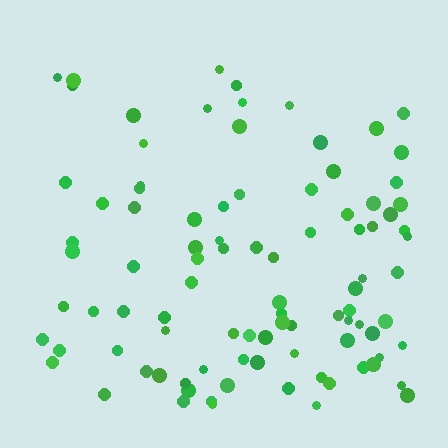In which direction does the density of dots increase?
From top to bottom, with the bottom side densest.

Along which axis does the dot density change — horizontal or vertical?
Vertical.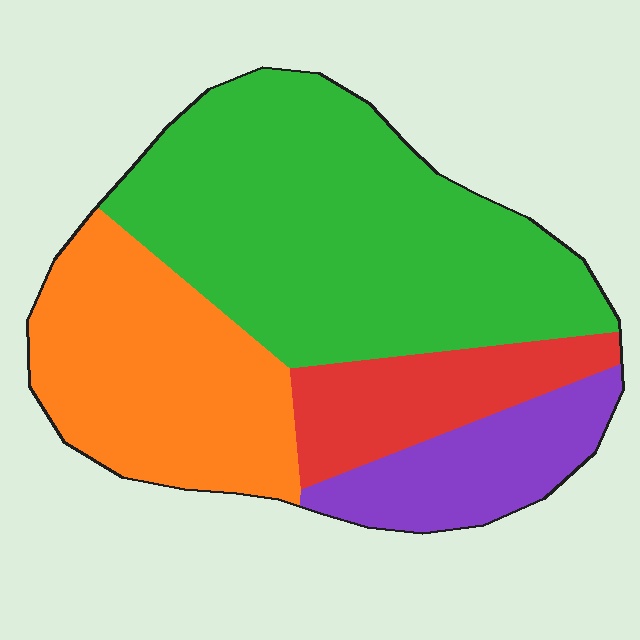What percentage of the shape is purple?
Purple covers about 15% of the shape.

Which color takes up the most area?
Green, at roughly 45%.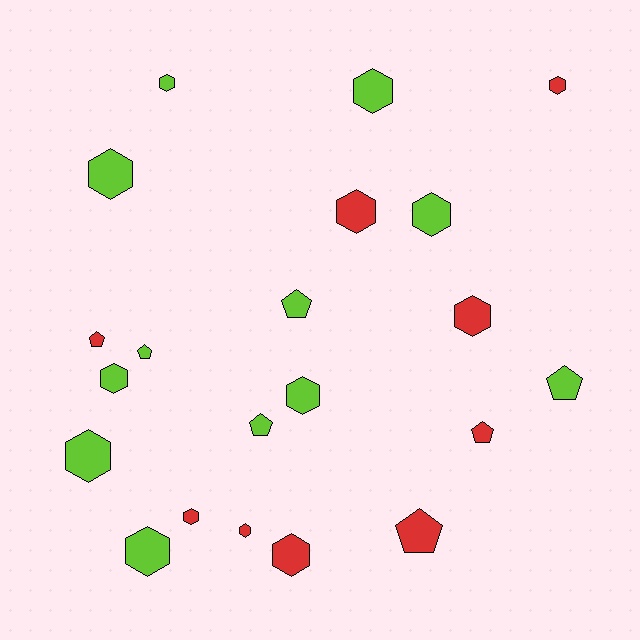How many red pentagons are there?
There are 3 red pentagons.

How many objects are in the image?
There are 21 objects.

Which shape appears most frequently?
Hexagon, with 14 objects.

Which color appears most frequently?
Lime, with 12 objects.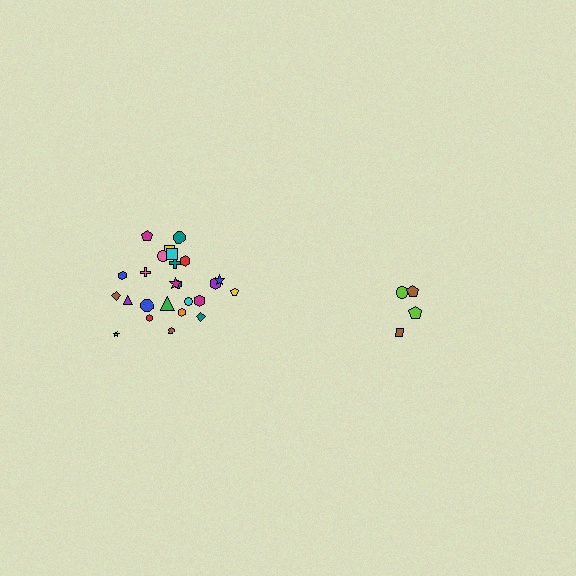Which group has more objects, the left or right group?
The left group.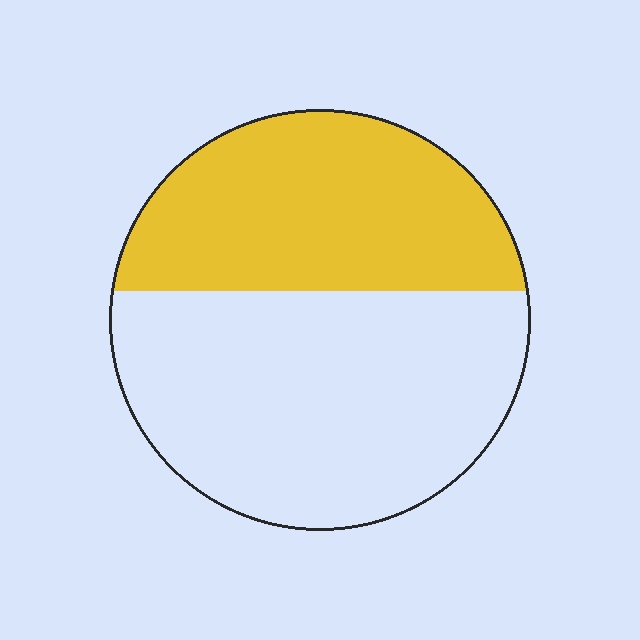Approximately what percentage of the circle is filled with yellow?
Approximately 40%.